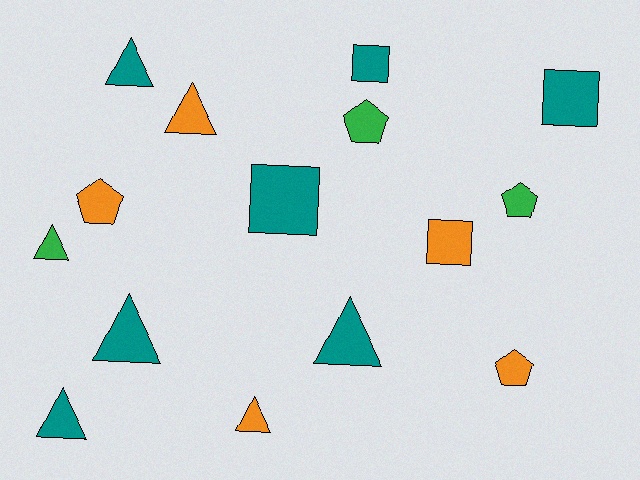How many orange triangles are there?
There are 2 orange triangles.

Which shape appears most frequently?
Triangle, with 7 objects.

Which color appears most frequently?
Teal, with 7 objects.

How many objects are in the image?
There are 15 objects.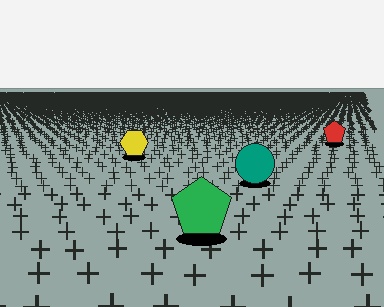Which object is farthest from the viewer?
The red pentagon is farthest from the viewer. It appears smaller and the ground texture around it is denser.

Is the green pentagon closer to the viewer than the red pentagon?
Yes. The green pentagon is closer — you can tell from the texture gradient: the ground texture is coarser near it.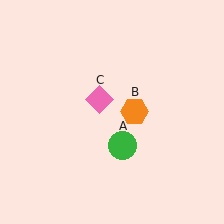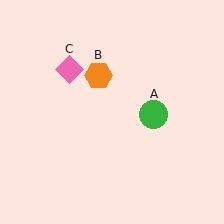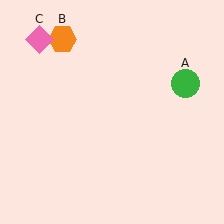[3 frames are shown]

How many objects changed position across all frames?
3 objects changed position: green circle (object A), orange hexagon (object B), pink diamond (object C).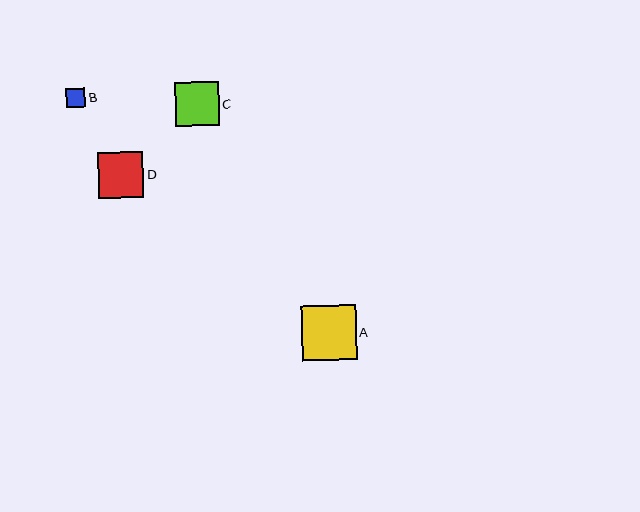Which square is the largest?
Square A is the largest with a size of approximately 55 pixels.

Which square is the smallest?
Square B is the smallest with a size of approximately 19 pixels.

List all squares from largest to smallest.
From largest to smallest: A, D, C, B.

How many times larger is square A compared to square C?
Square A is approximately 1.3 times the size of square C.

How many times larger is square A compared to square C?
Square A is approximately 1.3 times the size of square C.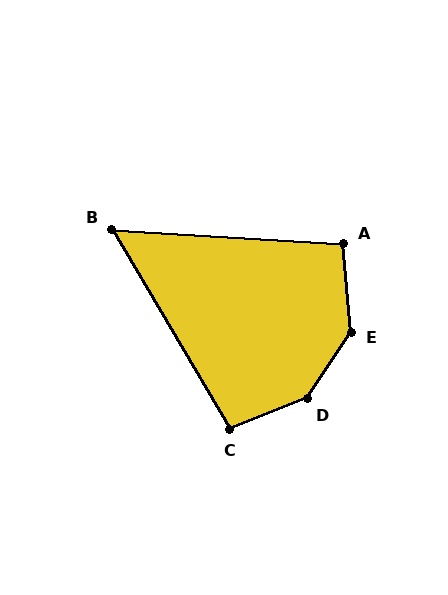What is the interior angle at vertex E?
Approximately 143 degrees (obtuse).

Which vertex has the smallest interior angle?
B, at approximately 56 degrees.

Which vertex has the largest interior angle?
D, at approximately 144 degrees.